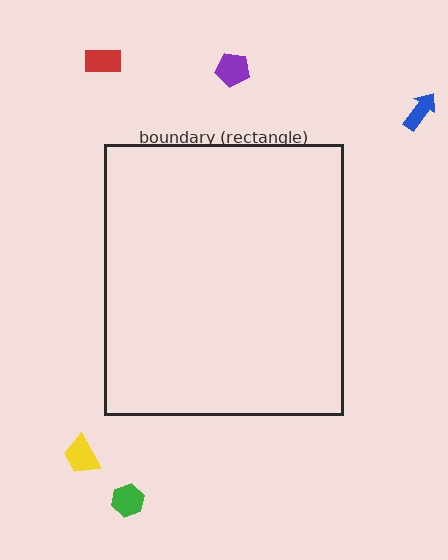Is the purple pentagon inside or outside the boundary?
Outside.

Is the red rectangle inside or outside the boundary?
Outside.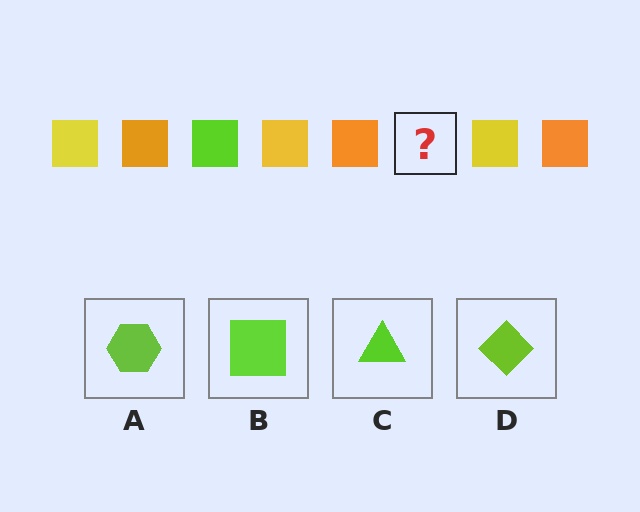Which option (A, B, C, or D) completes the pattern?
B.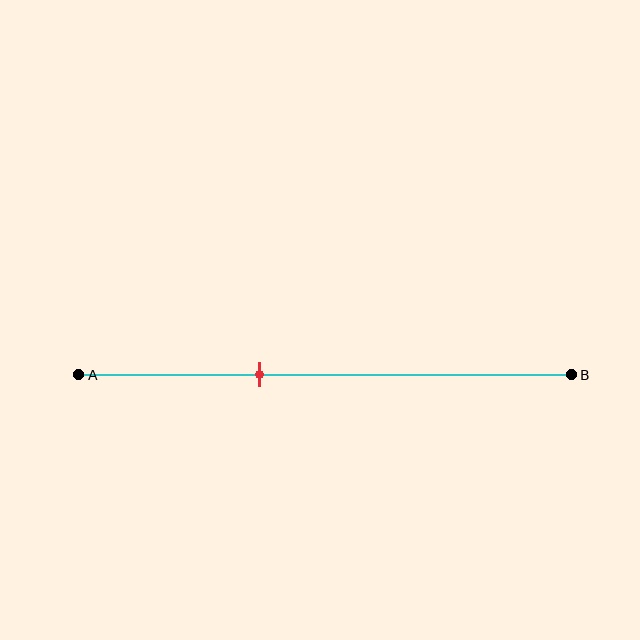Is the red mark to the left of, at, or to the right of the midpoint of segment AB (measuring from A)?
The red mark is to the left of the midpoint of segment AB.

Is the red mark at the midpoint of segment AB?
No, the mark is at about 35% from A, not at the 50% midpoint.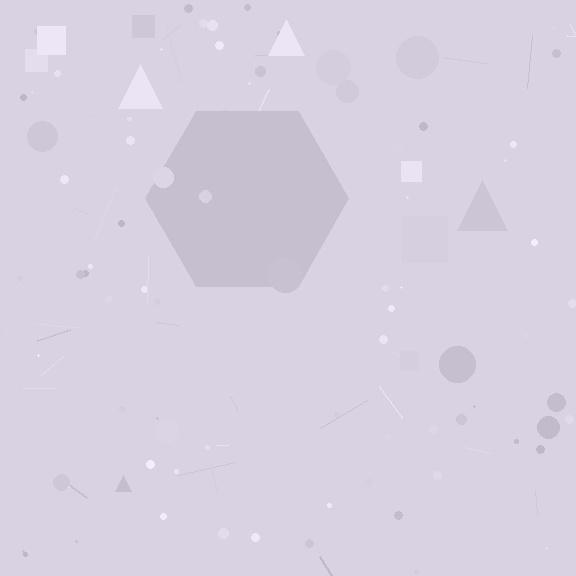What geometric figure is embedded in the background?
A hexagon is embedded in the background.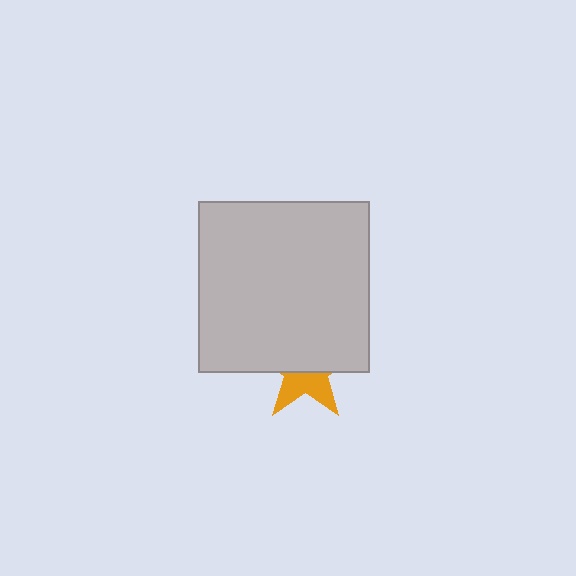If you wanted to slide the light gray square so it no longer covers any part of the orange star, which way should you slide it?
Slide it up — that is the most direct way to separate the two shapes.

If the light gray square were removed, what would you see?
You would see the complete orange star.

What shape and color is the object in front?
The object in front is a light gray square.